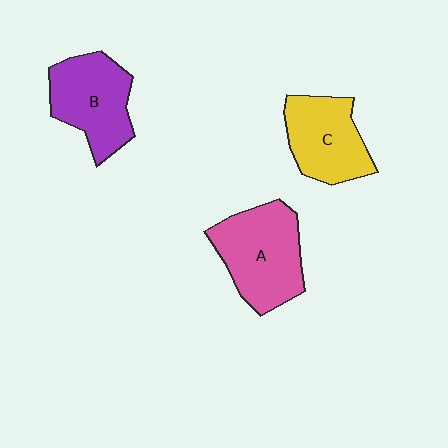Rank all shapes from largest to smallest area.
From largest to smallest: A (pink), B (purple), C (yellow).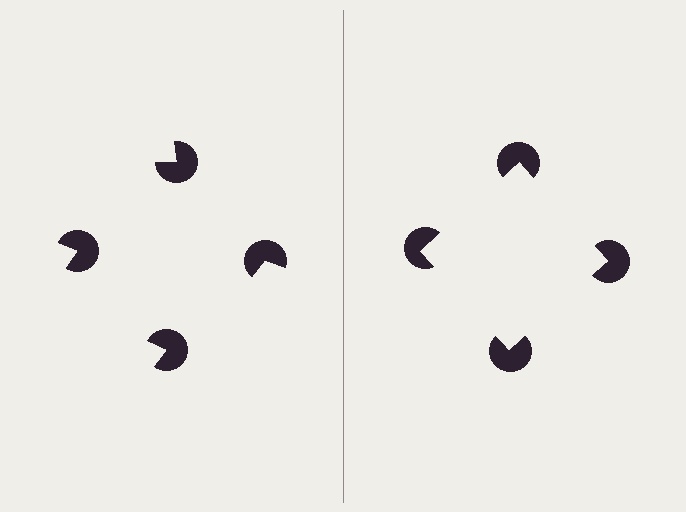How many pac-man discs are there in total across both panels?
8 — 4 on each side.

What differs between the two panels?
The pac-man discs are positioned identically on both sides; only the wedge orientations differ. On the right they align to a square; on the left they are misaligned.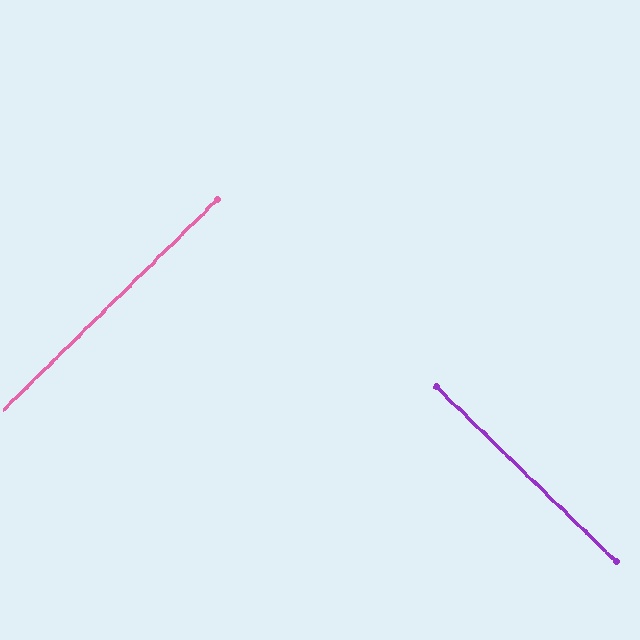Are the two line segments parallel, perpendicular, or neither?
Perpendicular — they meet at approximately 88°.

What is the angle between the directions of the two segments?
Approximately 88 degrees.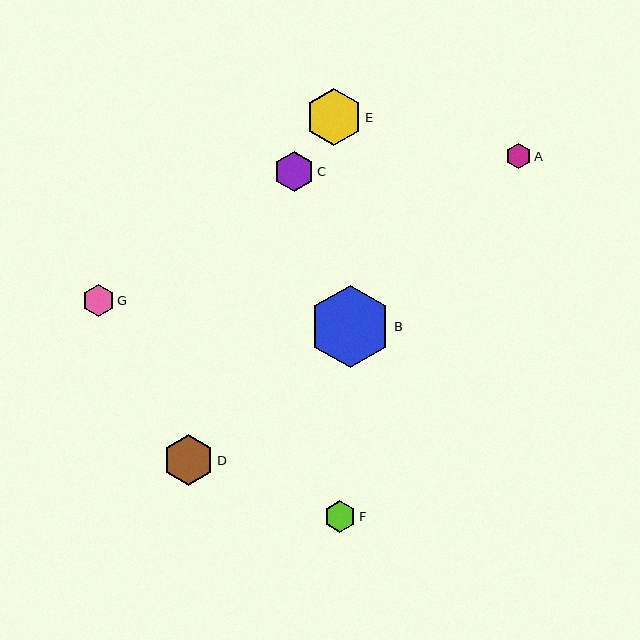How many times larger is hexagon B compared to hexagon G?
Hexagon B is approximately 2.6 times the size of hexagon G.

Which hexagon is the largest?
Hexagon B is the largest with a size of approximately 83 pixels.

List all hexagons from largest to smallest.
From largest to smallest: B, E, D, C, G, F, A.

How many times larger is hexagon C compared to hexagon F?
Hexagon C is approximately 1.3 times the size of hexagon F.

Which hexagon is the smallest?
Hexagon A is the smallest with a size of approximately 26 pixels.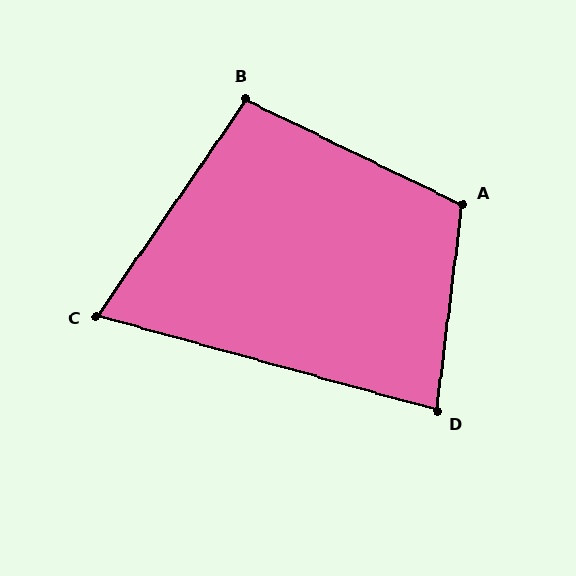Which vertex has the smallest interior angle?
C, at approximately 71 degrees.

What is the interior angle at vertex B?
Approximately 99 degrees (obtuse).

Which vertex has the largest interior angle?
A, at approximately 109 degrees.